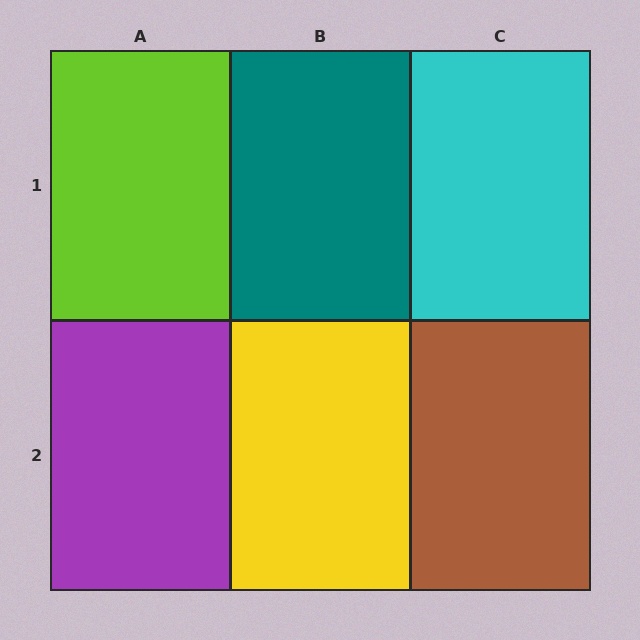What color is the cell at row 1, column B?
Teal.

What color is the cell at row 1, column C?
Cyan.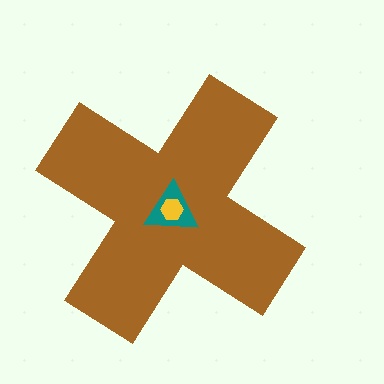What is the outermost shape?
The brown cross.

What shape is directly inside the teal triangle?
The yellow hexagon.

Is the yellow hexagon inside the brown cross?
Yes.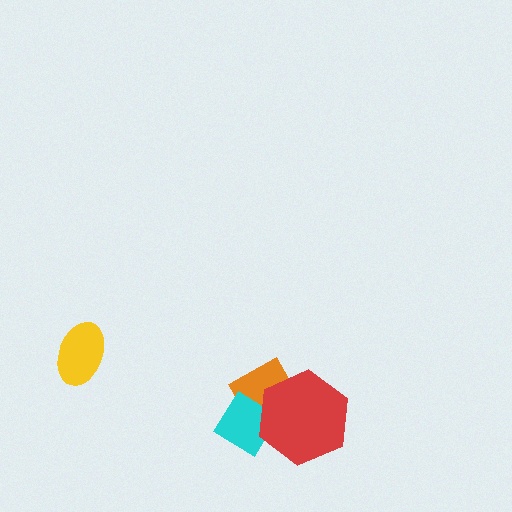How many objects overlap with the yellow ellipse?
0 objects overlap with the yellow ellipse.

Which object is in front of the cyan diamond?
The red hexagon is in front of the cyan diamond.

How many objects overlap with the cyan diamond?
2 objects overlap with the cyan diamond.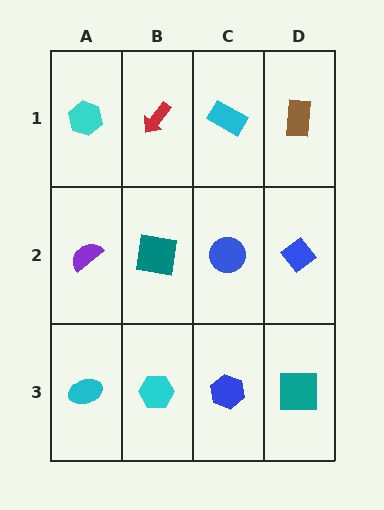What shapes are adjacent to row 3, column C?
A blue circle (row 2, column C), a cyan hexagon (row 3, column B), a teal square (row 3, column D).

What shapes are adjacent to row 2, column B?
A red arrow (row 1, column B), a cyan hexagon (row 3, column B), a purple semicircle (row 2, column A), a blue circle (row 2, column C).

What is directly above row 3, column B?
A teal square.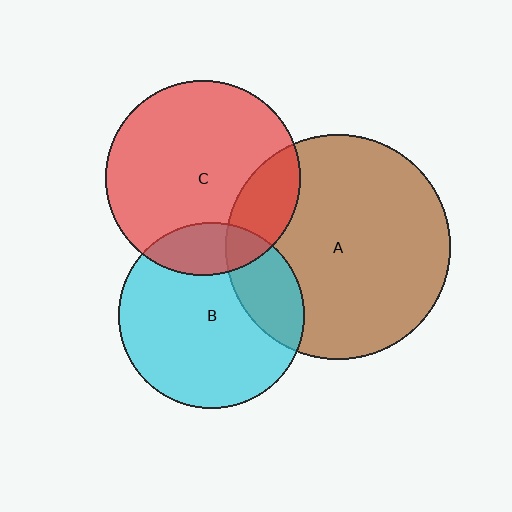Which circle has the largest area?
Circle A (brown).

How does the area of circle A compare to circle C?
Approximately 1.3 times.